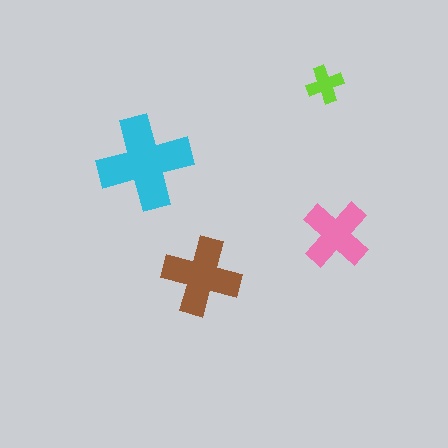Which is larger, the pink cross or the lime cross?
The pink one.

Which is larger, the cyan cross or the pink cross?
The cyan one.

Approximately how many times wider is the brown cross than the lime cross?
About 2 times wider.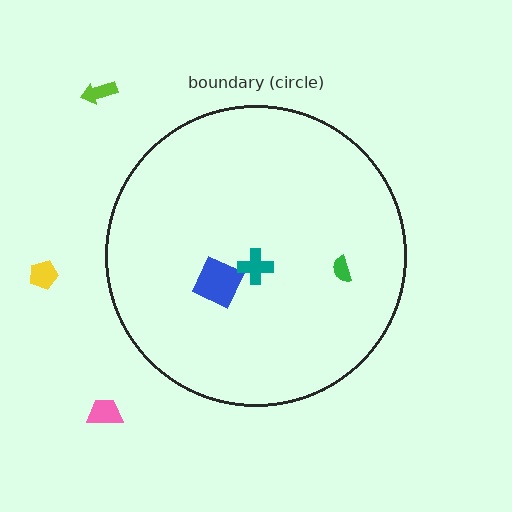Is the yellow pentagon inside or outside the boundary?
Outside.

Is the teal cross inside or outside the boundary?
Inside.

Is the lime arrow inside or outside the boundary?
Outside.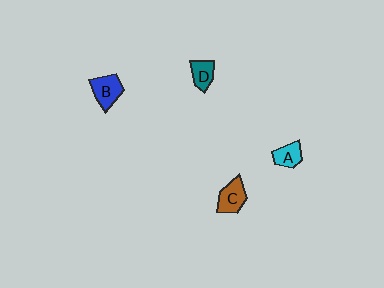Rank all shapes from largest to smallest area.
From largest to smallest: B (blue), C (brown), D (teal), A (cyan).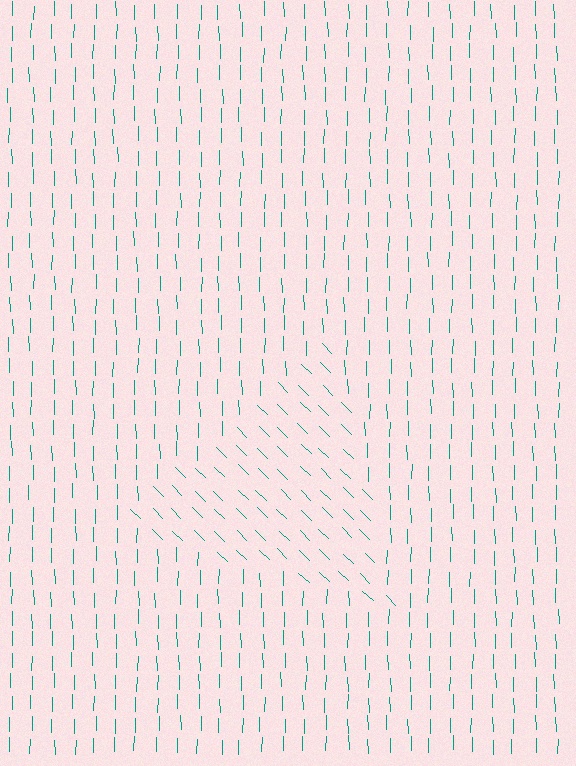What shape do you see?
I see a triangle.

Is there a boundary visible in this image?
Yes, there is a texture boundary formed by a change in line orientation.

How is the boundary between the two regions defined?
The boundary is defined purely by a change in line orientation (approximately 45 degrees difference). All lines are the same color and thickness.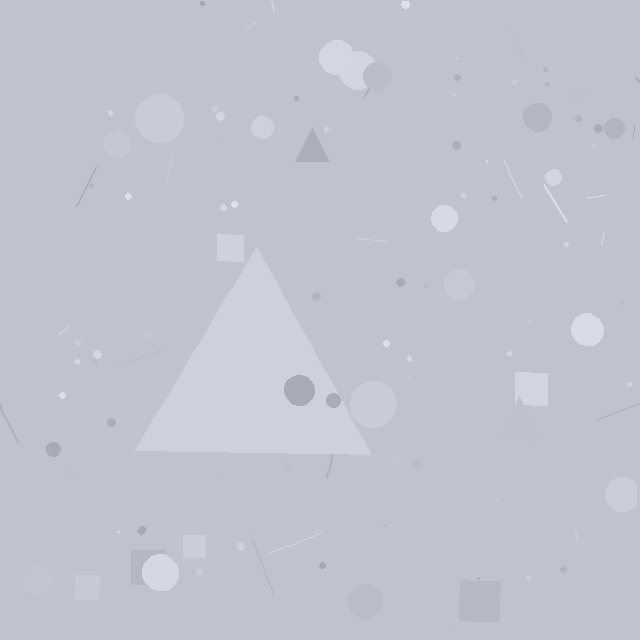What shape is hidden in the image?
A triangle is hidden in the image.